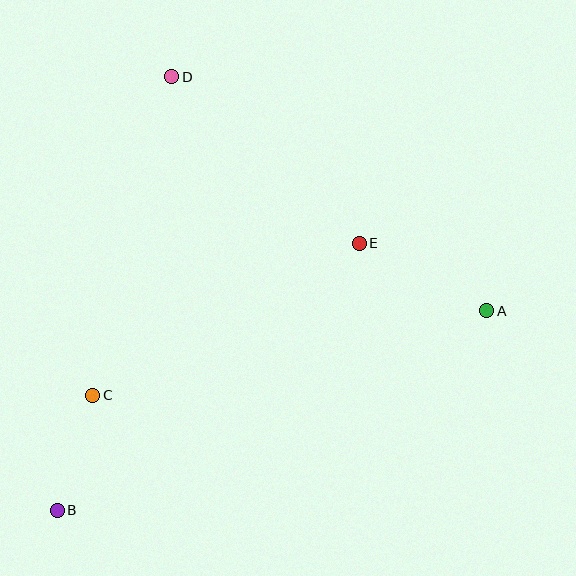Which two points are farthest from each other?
Points A and B are farthest from each other.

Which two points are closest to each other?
Points B and C are closest to each other.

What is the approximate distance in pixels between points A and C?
The distance between A and C is approximately 403 pixels.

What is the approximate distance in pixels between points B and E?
The distance between B and E is approximately 403 pixels.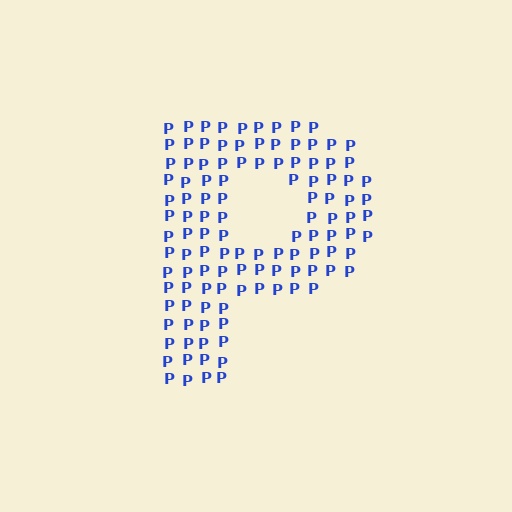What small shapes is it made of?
It is made of small letter P's.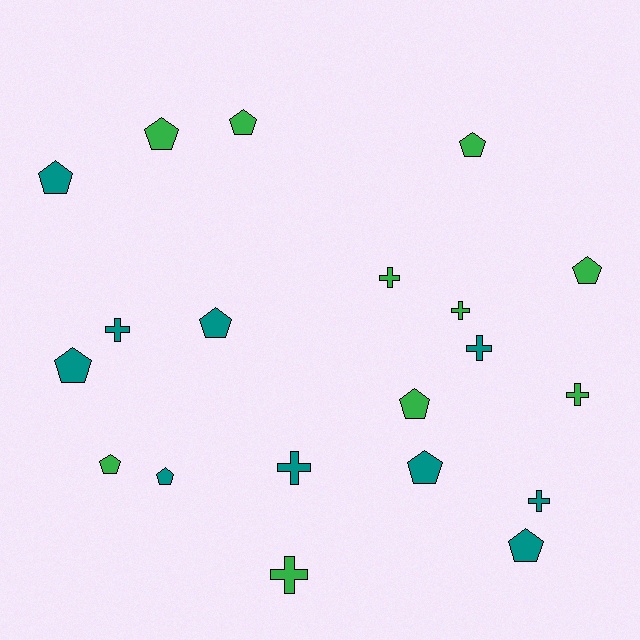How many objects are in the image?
There are 20 objects.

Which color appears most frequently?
Teal, with 10 objects.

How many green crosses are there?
There are 4 green crosses.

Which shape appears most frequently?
Pentagon, with 12 objects.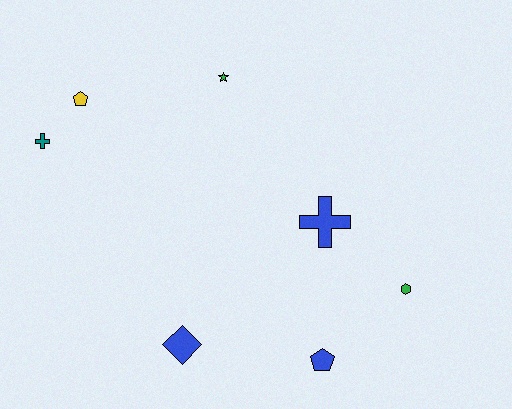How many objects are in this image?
There are 7 objects.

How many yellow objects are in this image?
There is 1 yellow object.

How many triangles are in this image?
There are no triangles.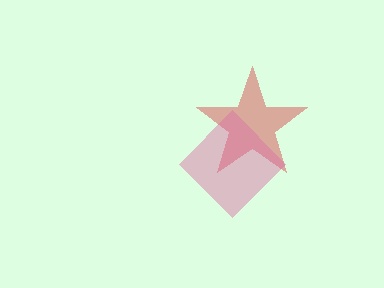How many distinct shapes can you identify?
There are 2 distinct shapes: a red star, a pink diamond.